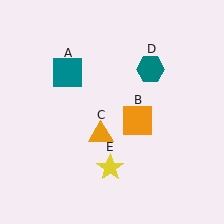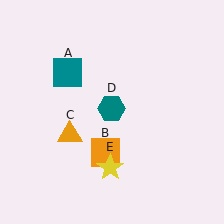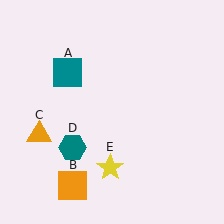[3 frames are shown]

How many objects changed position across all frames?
3 objects changed position: orange square (object B), orange triangle (object C), teal hexagon (object D).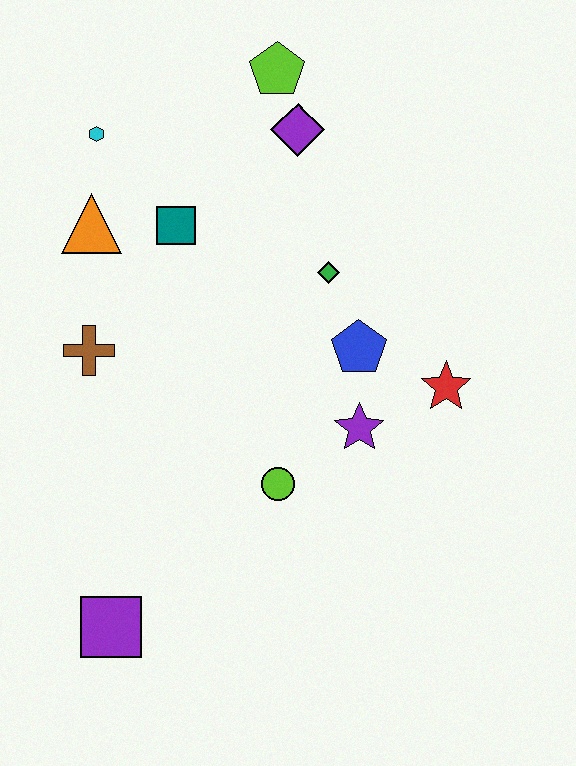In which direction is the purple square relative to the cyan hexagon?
The purple square is below the cyan hexagon.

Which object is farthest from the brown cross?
The red star is farthest from the brown cross.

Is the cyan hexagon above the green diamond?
Yes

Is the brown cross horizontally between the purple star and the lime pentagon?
No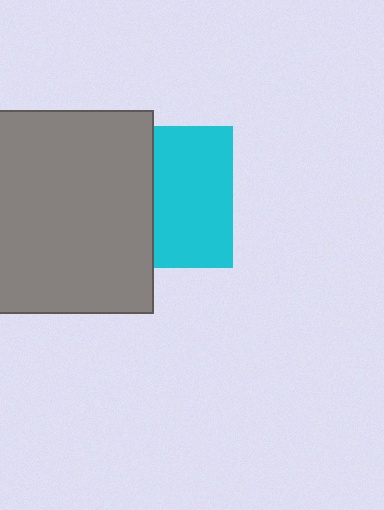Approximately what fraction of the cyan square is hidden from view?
Roughly 44% of the cyan square is hidden behind the gray rectangle.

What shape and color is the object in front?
The object in front is a gray rectangle.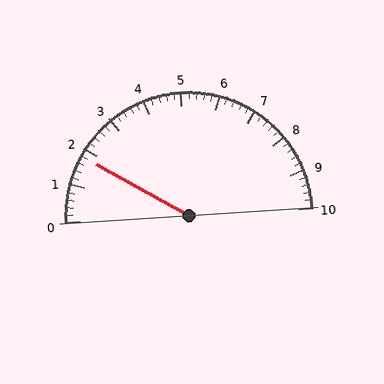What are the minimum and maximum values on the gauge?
The gauge ranges from 0 to 10.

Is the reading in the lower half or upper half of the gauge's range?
The reading is in the lower half of the range (0 to 10).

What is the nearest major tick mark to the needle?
The nearest major tick mark is 2.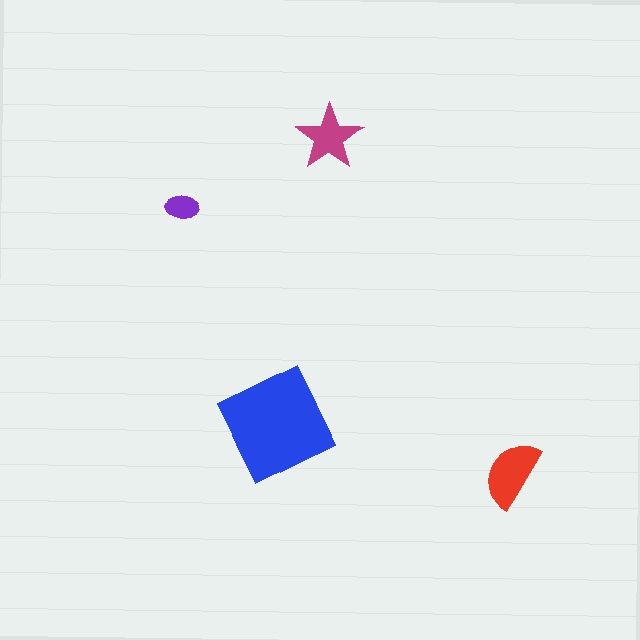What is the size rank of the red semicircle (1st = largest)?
2nd.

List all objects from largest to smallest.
The blue diamond, the red semicircle, the magenta star, the purple ellipse.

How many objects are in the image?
There are 4 objects in the image.